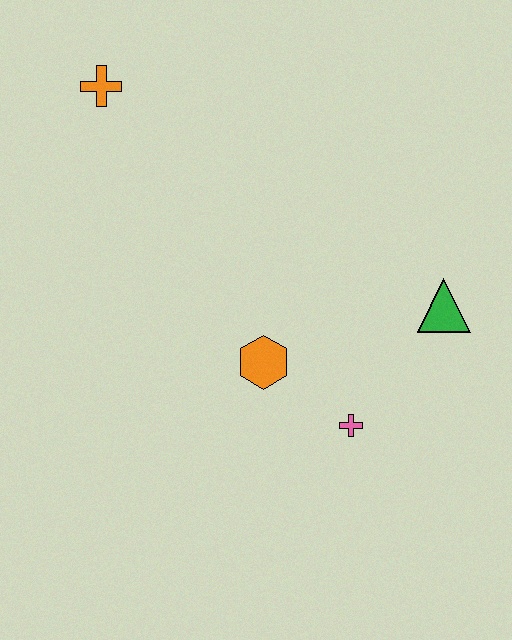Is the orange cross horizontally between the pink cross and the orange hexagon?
No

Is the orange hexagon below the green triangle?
Yes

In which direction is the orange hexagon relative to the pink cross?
The orange hexagon is to the left of the pink cross.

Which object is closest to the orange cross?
The orange hexagon is closest to the orange cross.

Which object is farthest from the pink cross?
The orange cross is farthest from the pink cross.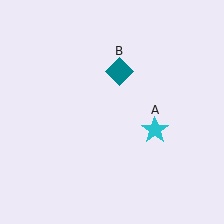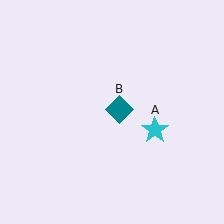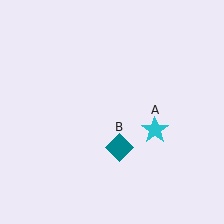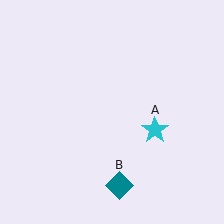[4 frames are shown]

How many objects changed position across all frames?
1 object changed position: teal diamond (object B).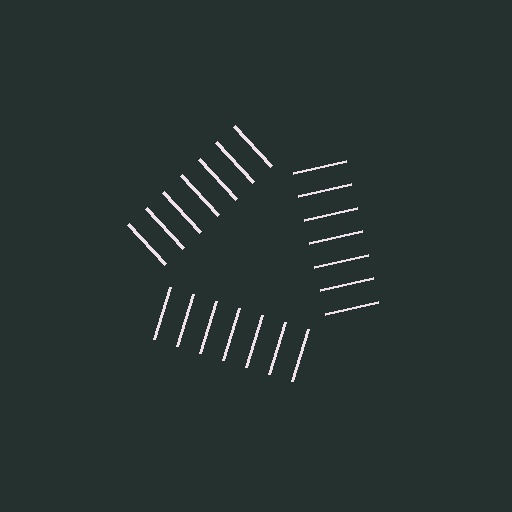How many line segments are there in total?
21 — 7 along each of the 3 edges.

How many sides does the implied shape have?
3 sides — the line-ends trace a triangle.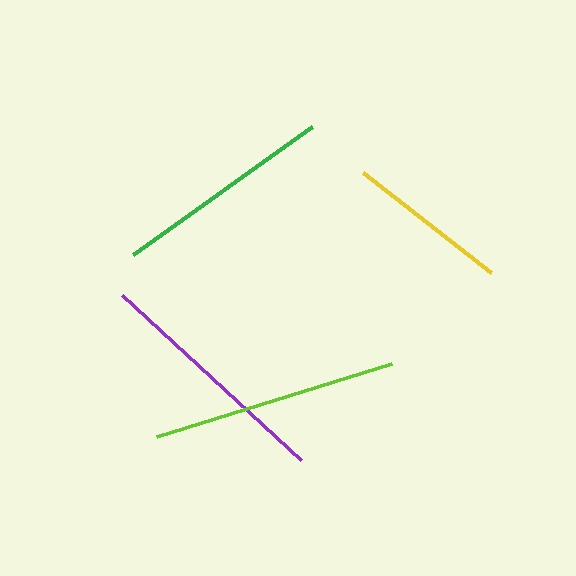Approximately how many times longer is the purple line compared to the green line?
The purple line is approximately 1.1 times the length of the green line.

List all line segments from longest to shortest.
From longest to shortest: lime, purple, green, yellow.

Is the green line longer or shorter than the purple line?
The purple line is longer than the green line.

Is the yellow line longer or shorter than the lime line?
The lime line is longer than the yellow line.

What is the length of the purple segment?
The purple segment is approximately 243 pixels long.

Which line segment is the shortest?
The yellow line is the shortest at approximately 162 pixels.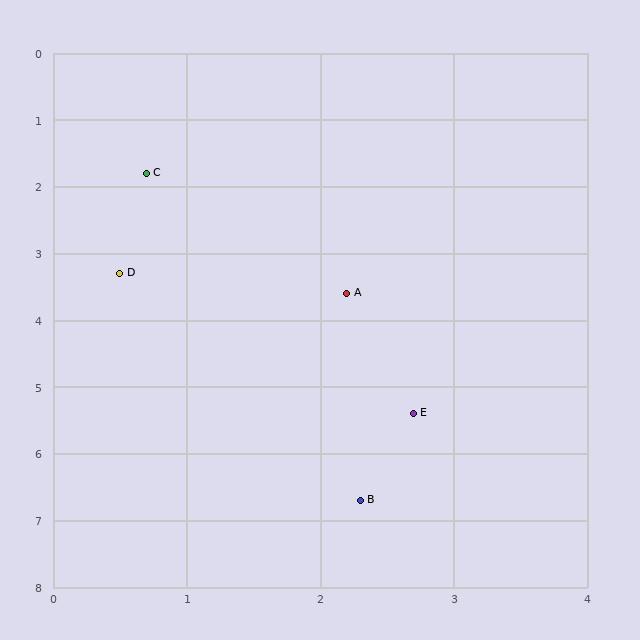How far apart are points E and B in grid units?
Points E and B are about 1.4 grid units apart.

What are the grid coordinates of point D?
Point D is at approximately (0.5, 3.3).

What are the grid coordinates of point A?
Point A is at approximately (2.2, 3.6).